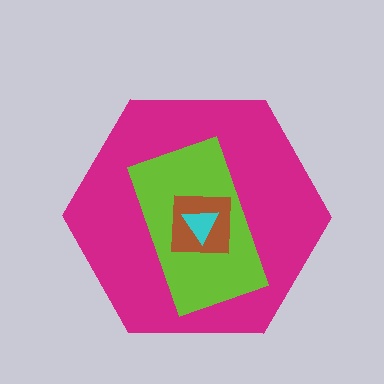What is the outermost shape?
The magenta hexagon.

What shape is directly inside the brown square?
The cyan triangle.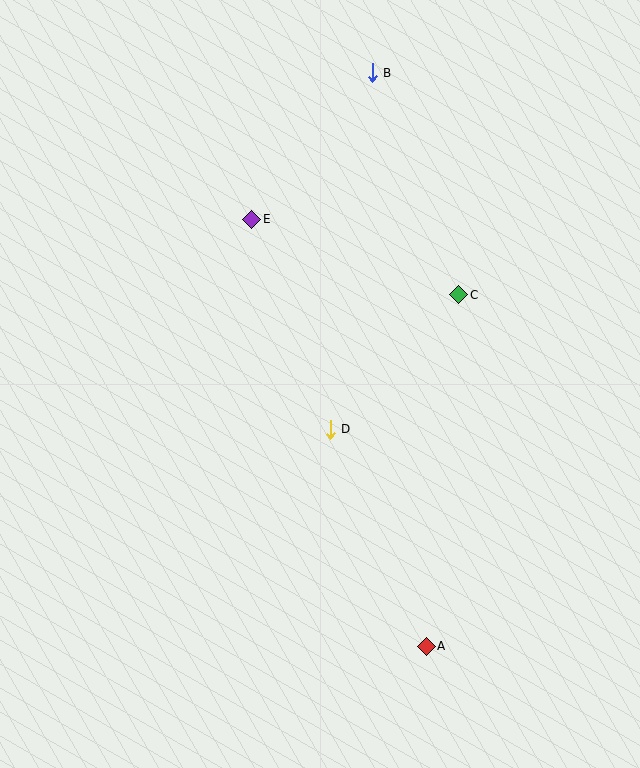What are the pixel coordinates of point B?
Point B is at (372, 73).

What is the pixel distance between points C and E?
The distance between C and E is 221 pixels.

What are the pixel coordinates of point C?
Point C is at (459, 295).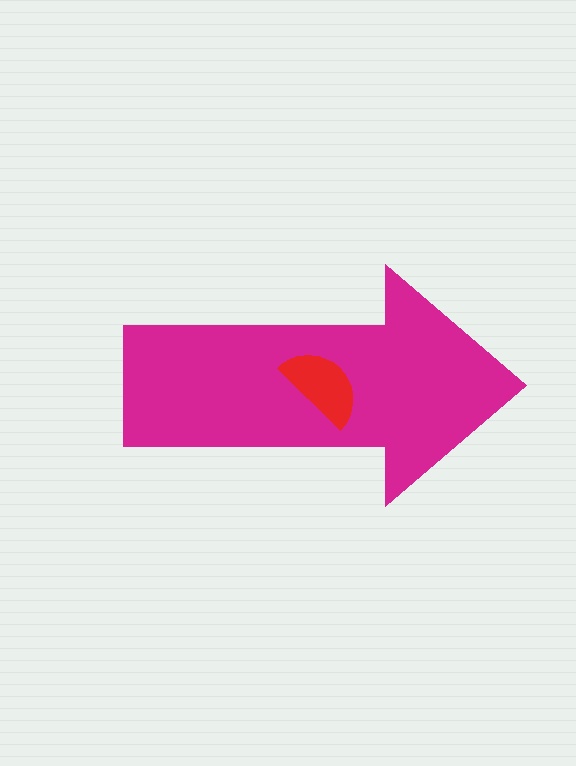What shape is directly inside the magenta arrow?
The red semicircle.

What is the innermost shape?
The red semicircle.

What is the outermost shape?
The magenta arrow.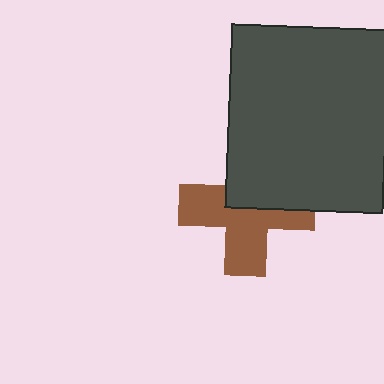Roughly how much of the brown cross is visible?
About half of it is visible (roughly 58%).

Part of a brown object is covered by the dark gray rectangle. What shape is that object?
It is a cross.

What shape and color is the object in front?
The object in front is a dark gray rectangle.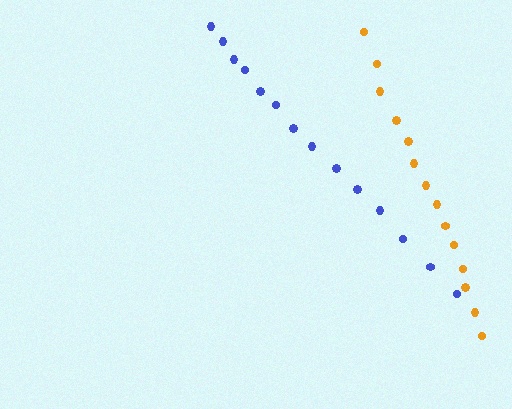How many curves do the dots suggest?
There are 2 distinct paths.